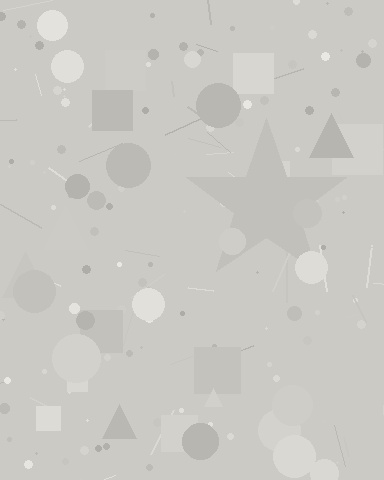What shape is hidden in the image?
A star is hidden in the image.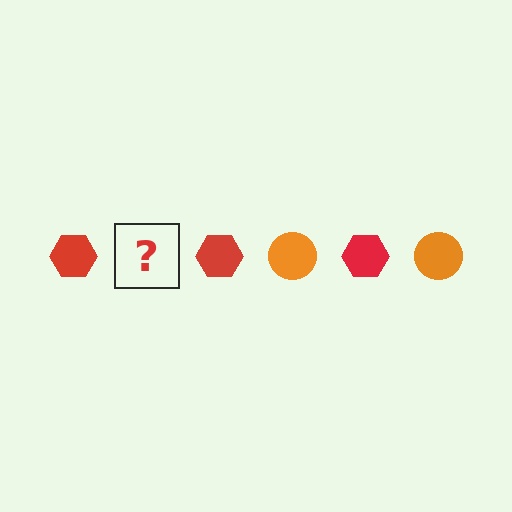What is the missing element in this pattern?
The missing element is an orange circle.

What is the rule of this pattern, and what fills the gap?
The rule is that the pattern alternates between red hexagon and orange circle. The gap should be filled with an orange circle.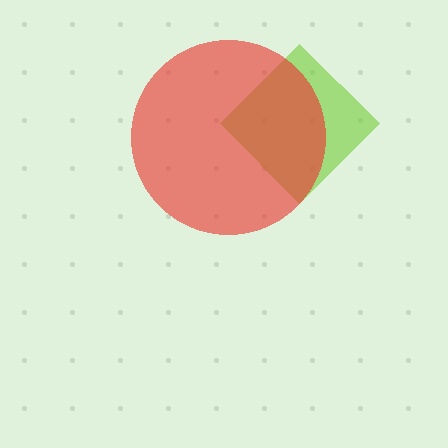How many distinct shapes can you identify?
There are 2 distinct shapes: a lime diamond, a red circle.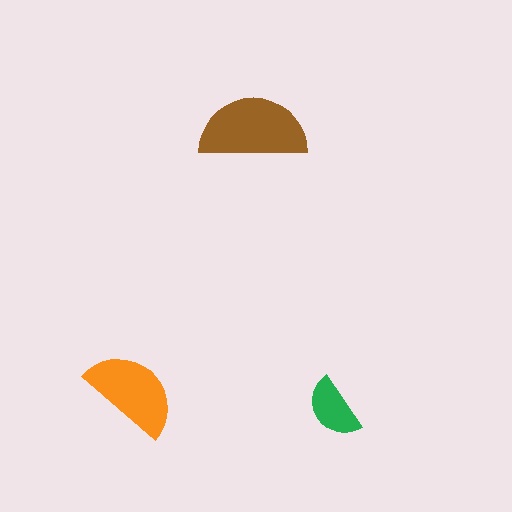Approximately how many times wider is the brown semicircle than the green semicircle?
About 1.5 times wider.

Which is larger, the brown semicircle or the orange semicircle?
The brown one.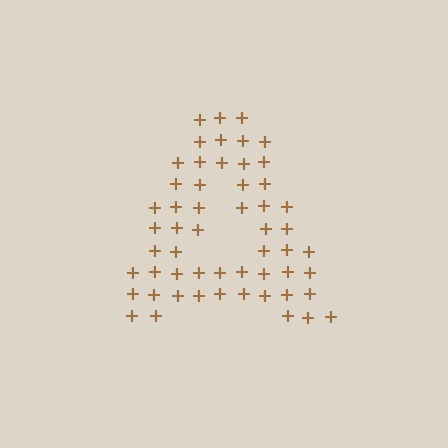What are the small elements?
The small elements are plus signs.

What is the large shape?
The large shape is the letter A.